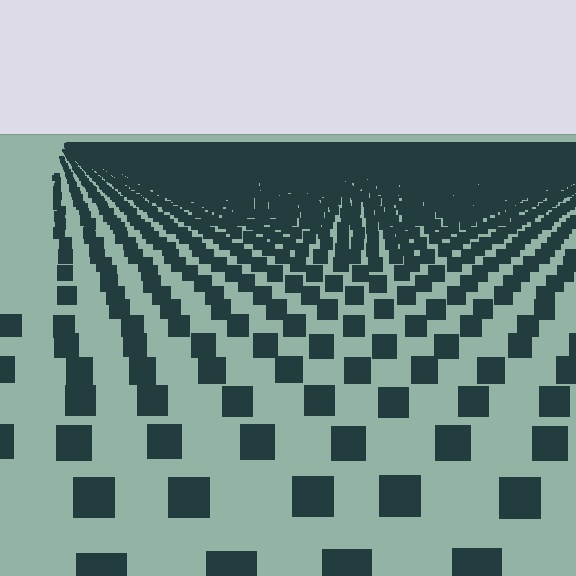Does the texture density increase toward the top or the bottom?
Density increases toward the top.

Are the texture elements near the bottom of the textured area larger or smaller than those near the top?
Larger. Near the bottom, elements are closer to the viewer and appear at a bigger on-screen size.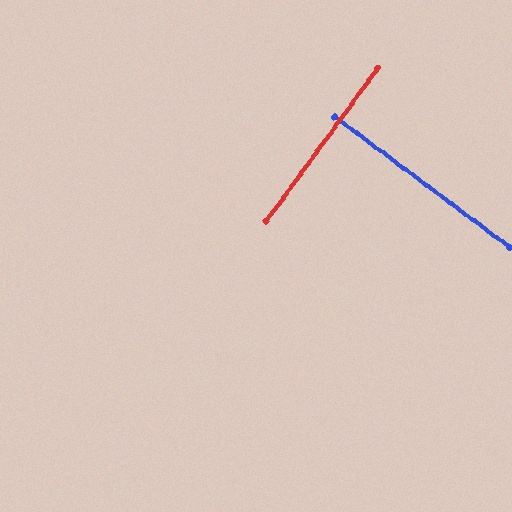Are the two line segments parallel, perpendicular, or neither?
Perpendicular — they meet at approximately 89°.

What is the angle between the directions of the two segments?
Approximately 89 degrees.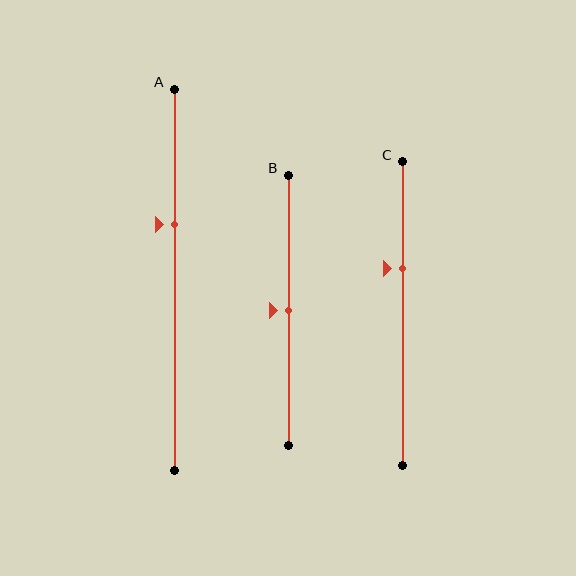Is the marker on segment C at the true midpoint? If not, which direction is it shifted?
No, the marker on segment C is shifted upward by about 15% of the segment length.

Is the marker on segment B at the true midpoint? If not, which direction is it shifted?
Yes, the marker on segment B is at the true midpoint.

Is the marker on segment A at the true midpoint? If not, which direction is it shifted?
No, the marker on segment A is shifted upward by about 14% of the segment length.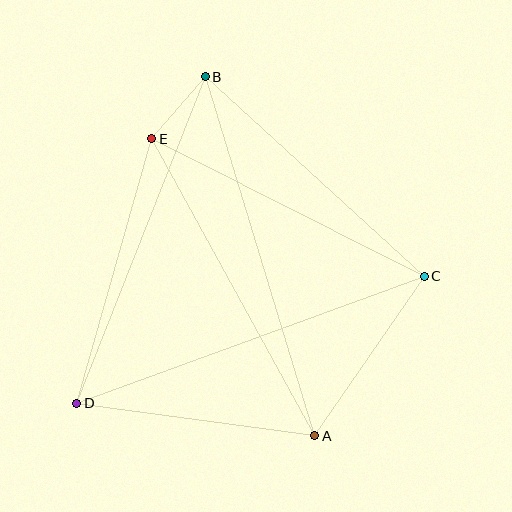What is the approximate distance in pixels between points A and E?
The distance between A and E is approximately 339 pixels.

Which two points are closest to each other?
Points B and E are closest to each other.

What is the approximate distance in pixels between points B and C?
The distance between B and C is approximately 296 pixels.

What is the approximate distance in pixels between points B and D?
The distance between B and D is approximately 351 pixels.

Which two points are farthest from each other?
Points A and B are farthest from each other.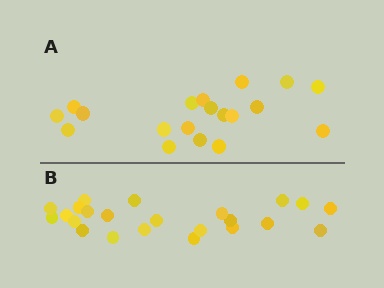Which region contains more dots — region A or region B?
Region B (the bottom region) has more dots.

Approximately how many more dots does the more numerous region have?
Region B has about 4 more dots than region A.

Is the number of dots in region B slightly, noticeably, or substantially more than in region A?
Region B has only slightly more — the two regions are fairly close. The ratio is roughly 1.2 to 1.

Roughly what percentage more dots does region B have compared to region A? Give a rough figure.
About 20% more.